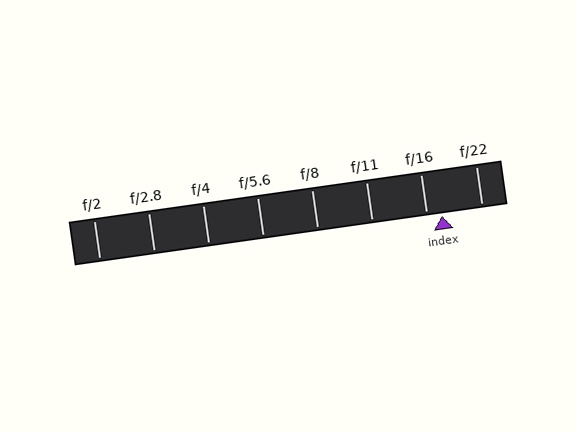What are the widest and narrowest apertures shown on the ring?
The widest aperture shown is f/2 and the narrowest is f/22.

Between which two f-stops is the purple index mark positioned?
The index mark is between f/16 and f/22.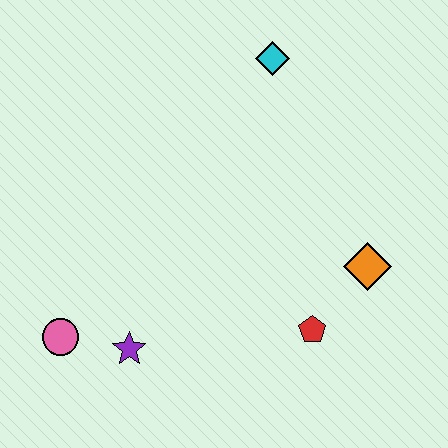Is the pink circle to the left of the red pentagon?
Yes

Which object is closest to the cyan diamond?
The orange diamond is closest to the cyan diamond.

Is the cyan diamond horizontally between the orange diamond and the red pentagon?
No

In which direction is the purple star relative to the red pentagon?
The purple star is to the left of the red pentagon.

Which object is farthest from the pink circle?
The cyan diamond is farthest from the pink circle.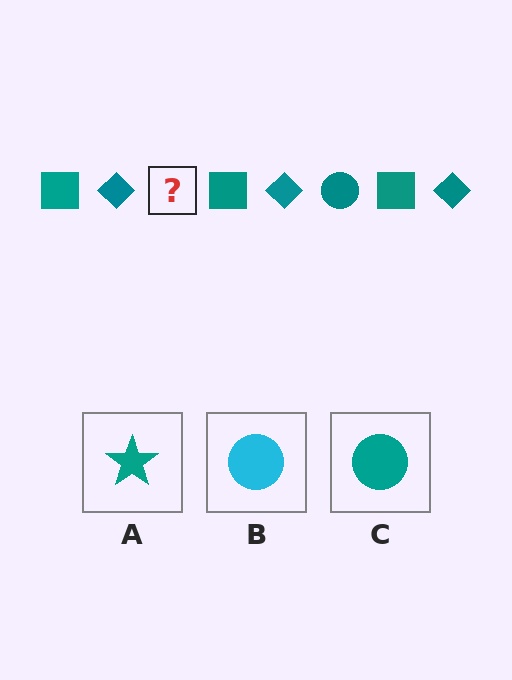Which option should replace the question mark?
Option C.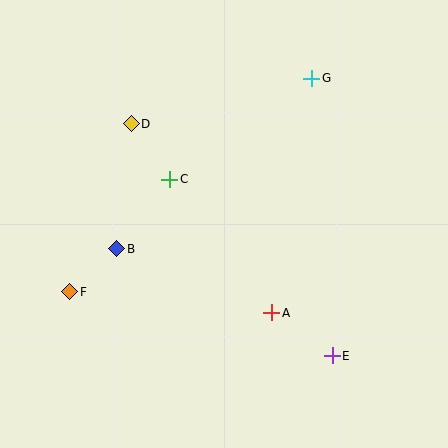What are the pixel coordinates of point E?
Point E is at (332, 356).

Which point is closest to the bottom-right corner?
Point E is closest to the bottom-right corner.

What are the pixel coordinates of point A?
Point A is at (272, 313).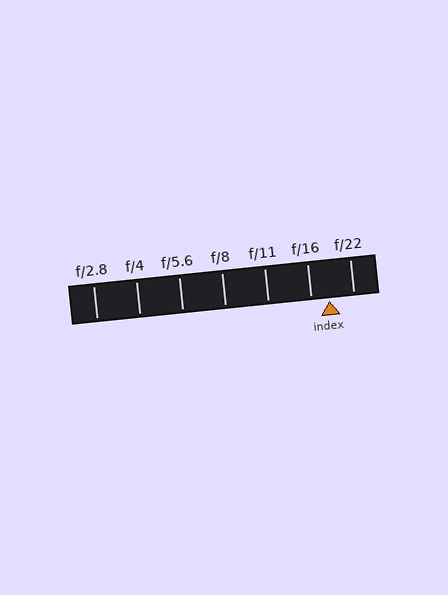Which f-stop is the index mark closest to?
The index mark is closest to f/16.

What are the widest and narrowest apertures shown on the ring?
The widest aperture shown is f/2.8 and the narrowest is f/22.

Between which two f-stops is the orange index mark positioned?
The index mark is between f/16 and f/22.